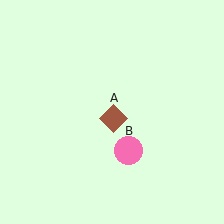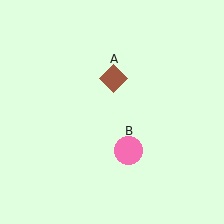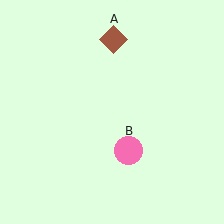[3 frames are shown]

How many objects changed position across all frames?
1 object changed position: brown diamond (object A).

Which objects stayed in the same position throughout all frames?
Pink circle (object B) remained stationary.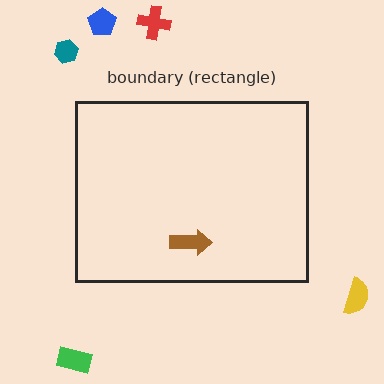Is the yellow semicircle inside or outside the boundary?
Outside.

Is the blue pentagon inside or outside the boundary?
Outside.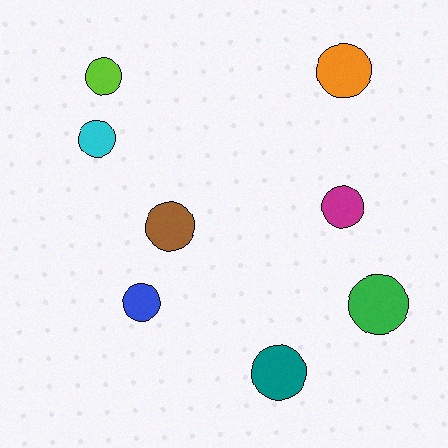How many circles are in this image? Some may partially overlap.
There are 8 circles.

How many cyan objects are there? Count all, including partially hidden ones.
There is 1 cyan object.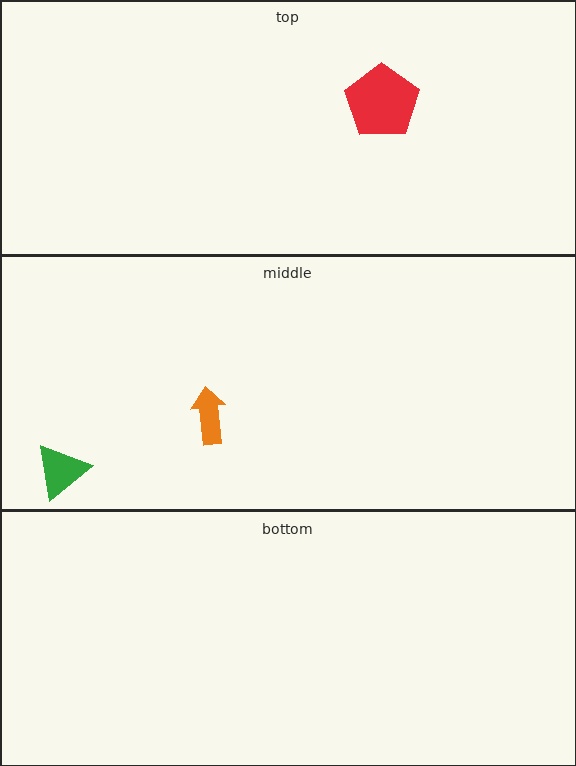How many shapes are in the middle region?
2.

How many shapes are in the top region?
1.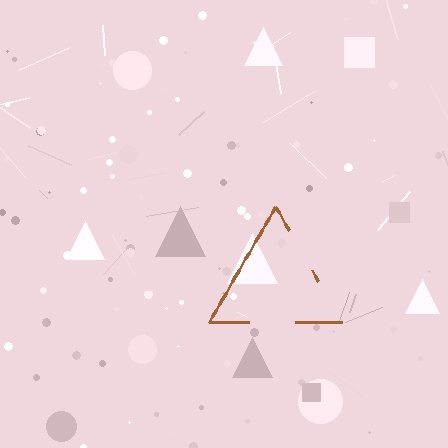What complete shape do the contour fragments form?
The contour fragments form a triangle.